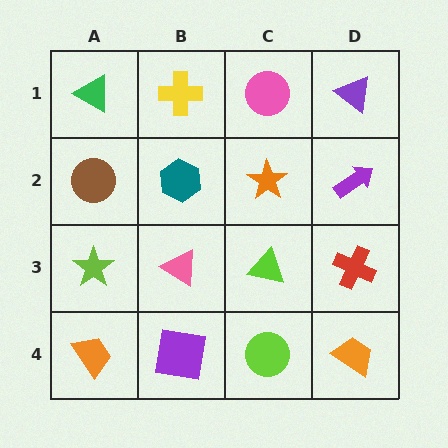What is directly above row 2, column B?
A yellow cross.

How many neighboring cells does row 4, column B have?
3.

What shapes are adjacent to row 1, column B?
A teal hexagon (row 2, column B), a green triangle (row 1, column A), a pink circle (row 1, column C).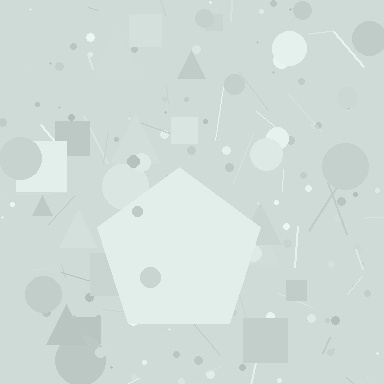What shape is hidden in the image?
A pentagon is hidden in the image.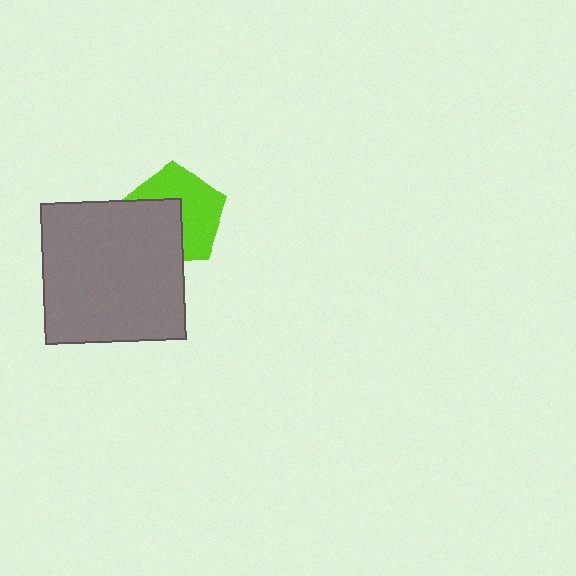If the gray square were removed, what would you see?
You would see the complete lime pentagon.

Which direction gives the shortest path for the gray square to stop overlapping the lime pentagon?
Moving toward the lower-left gives the shortest separation.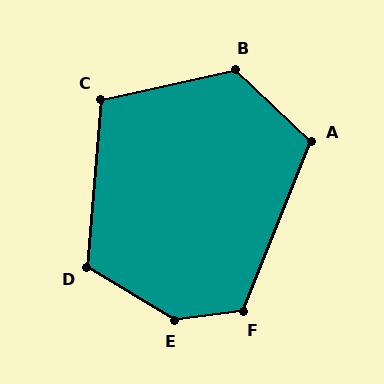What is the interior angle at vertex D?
Approximately 116 degrees (obtuse).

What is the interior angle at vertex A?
Approximately 112 degrees (obtuse).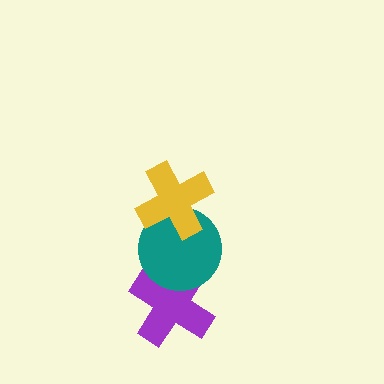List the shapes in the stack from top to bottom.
From top to bottom: the yellow cross, the teal circle, the purple cross.